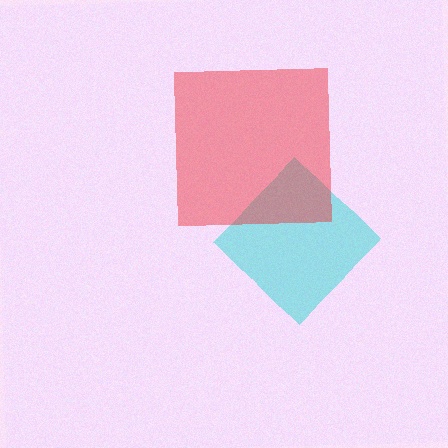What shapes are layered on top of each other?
The layered shapes are: a cyan diamond, a red square.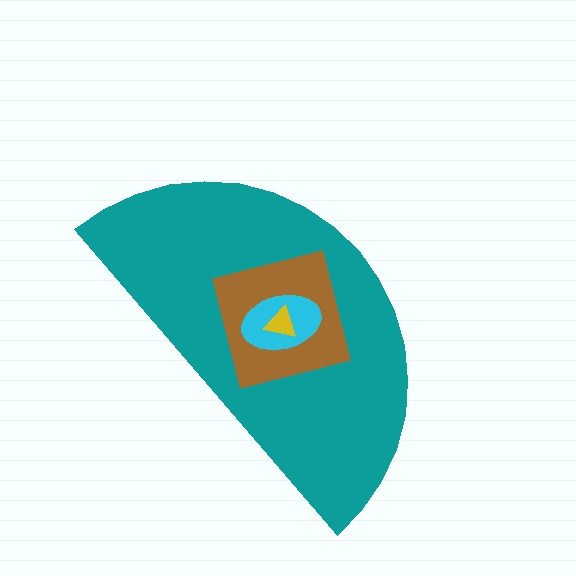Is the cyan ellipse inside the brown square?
Yes.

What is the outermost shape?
The teal semicircle.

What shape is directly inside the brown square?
The cyan ellipse.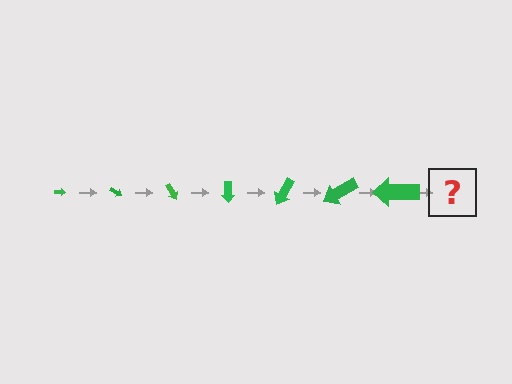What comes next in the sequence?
The next element should be an arrow, larger than the previous one and rotated 210 degrees from the start.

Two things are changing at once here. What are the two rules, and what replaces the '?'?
The two rules are that the arrow grows larger each step and it rotates 30 degrees each step. The '?' should be an arrow, larger than the previous one and rotated 210 degrees from the start.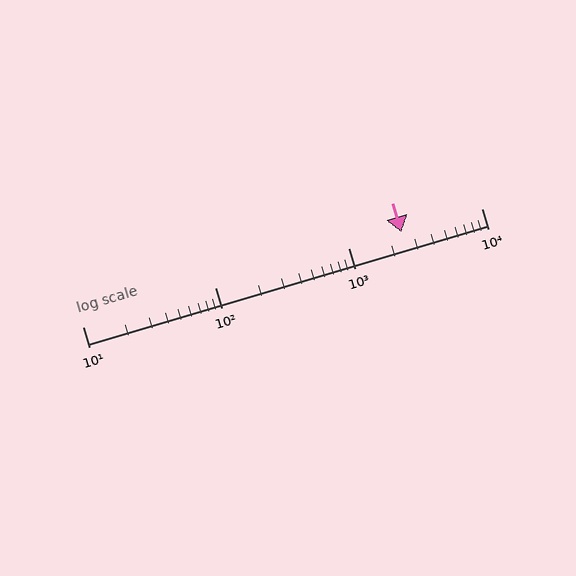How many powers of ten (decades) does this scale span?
The scale spans 3 decades, from 10 to 10000.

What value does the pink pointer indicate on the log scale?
The pointer indicates approximately 2500.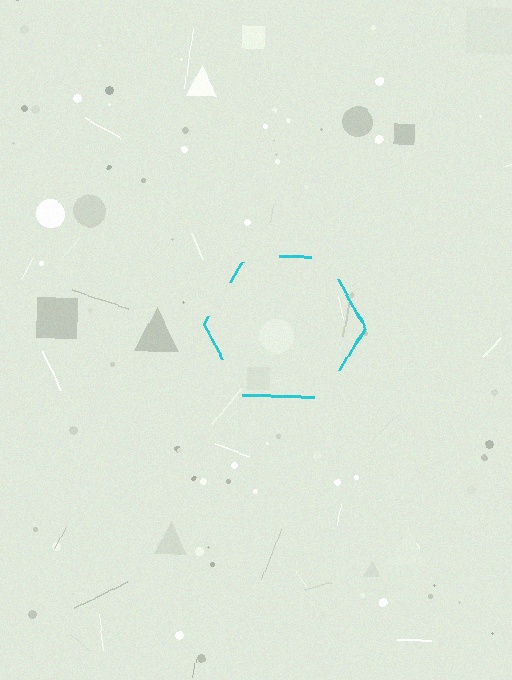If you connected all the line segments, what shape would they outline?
They would outline a hexagon.